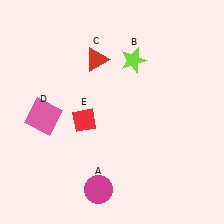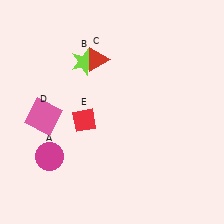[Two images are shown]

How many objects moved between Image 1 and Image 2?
2 objects moved between the two images.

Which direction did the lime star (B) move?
The lime star (B) moved left.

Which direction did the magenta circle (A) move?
The magenta circle (A) moved left.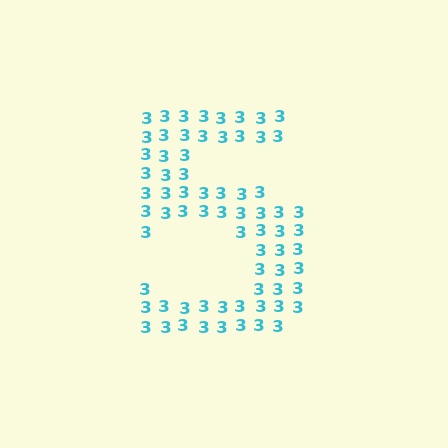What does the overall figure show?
The overall figure shows the digit 5.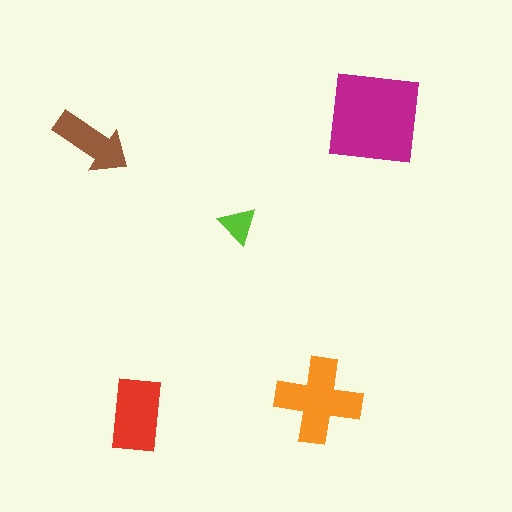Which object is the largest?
The magenta square.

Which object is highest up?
The magenta square is topmost.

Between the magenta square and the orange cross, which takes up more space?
The magenta square.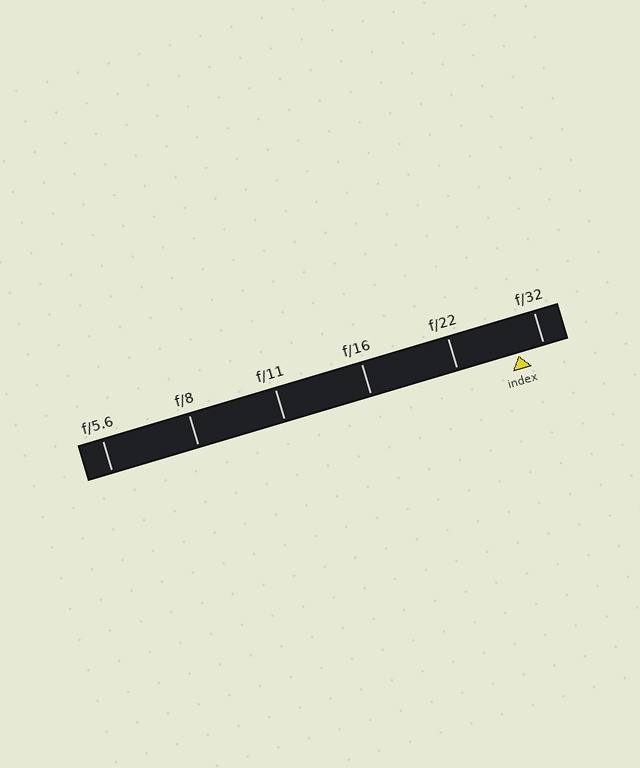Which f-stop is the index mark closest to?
The index mark is closest to f/32.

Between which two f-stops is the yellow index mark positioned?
The index mark is between f/22 and f/32.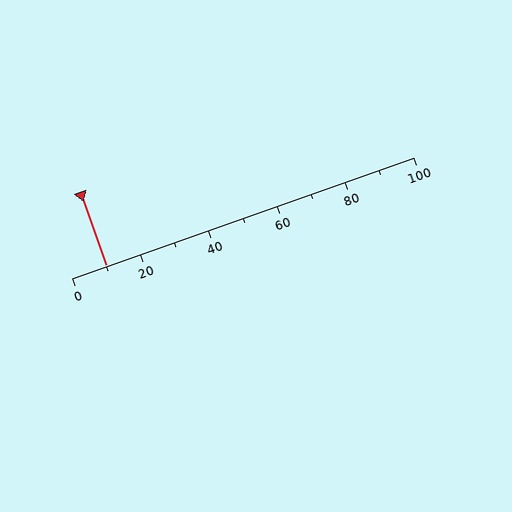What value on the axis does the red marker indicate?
The marker indicates approximately 10.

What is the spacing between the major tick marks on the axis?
The major ticks are spaced 20 apart.